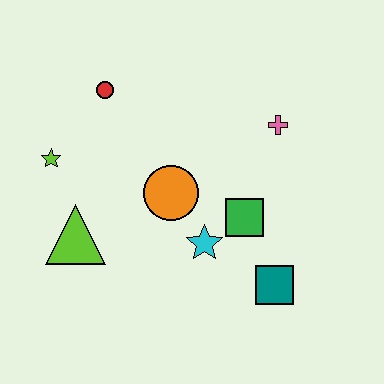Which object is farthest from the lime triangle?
The pink cross is farthest from the lime triangle.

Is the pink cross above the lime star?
Yes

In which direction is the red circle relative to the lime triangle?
The red circle is above the lime triangle.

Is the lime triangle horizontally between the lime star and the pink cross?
Yes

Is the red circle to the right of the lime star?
Yes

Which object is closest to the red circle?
The lime star is closest to the red circle.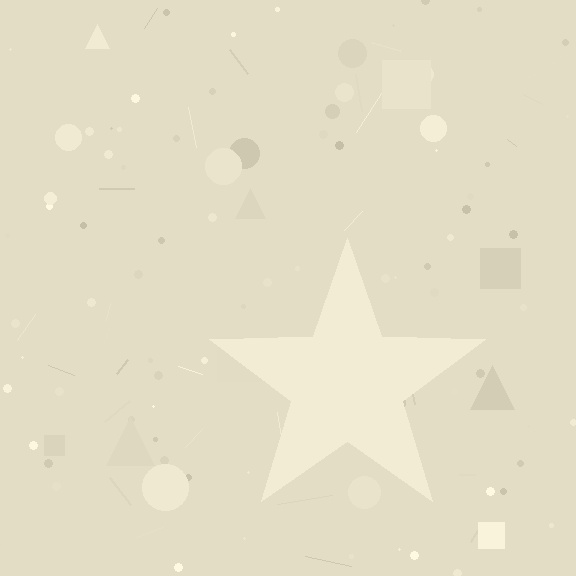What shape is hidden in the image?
A star is hidden in the image.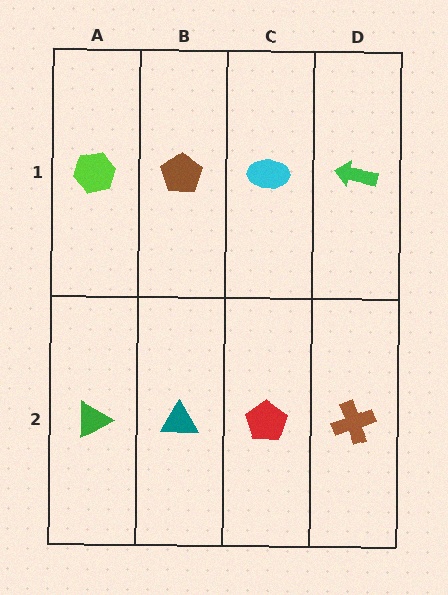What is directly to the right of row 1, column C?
A green arrow.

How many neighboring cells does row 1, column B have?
3.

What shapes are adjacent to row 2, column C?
A cyan ellipse (row 1, column C), a teal triangle (row 2, column B), a brown cross (row 2, column D).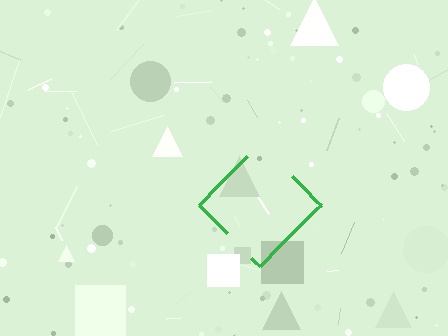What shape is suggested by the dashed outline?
The dashed outline suggests a diamond.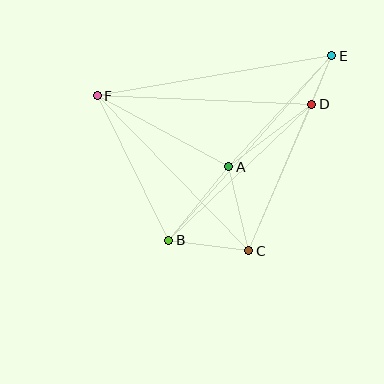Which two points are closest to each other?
Points D and E are closest to each other.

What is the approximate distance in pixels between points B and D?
The distance between B and D is approximately 197 pixels.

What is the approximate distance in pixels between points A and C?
The distance between A and C is approximately 86 pixels.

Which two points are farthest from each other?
Points B and E are farthest from each other.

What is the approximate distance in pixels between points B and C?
The distance between B and C is approximately 80 pixels.